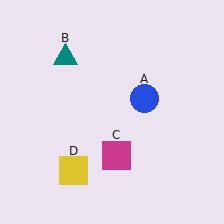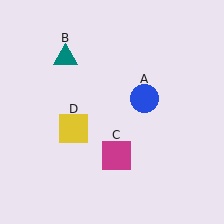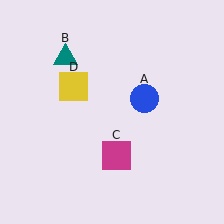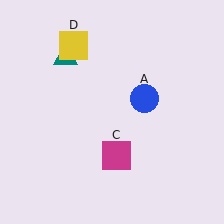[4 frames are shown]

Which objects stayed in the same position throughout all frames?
Blue circle (object A) and teal triangle (object B) and magenta square (object C) remained stationary.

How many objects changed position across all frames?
1 object changed position: yellow square (object D).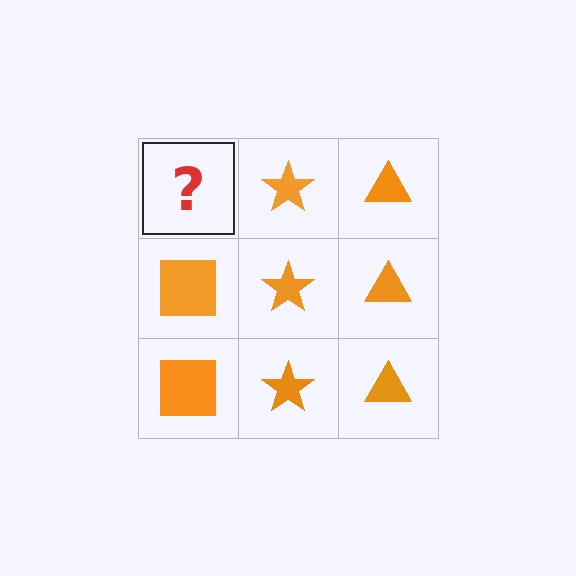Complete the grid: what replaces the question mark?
The question mark should be replaced with an orange square.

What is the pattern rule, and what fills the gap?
The rule is that each column has a consistent shape. The gap should be filled with an orange square.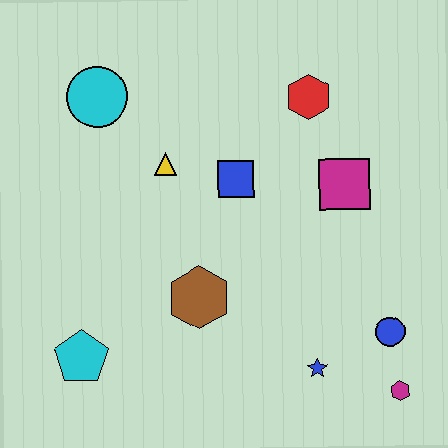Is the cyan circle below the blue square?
No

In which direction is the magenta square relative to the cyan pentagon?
The magenta square is to the right of the cyan pentagon.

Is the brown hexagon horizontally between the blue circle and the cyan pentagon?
Yes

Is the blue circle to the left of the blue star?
No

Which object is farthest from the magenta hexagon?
The cyan circle is farthest from the magenta hexagon.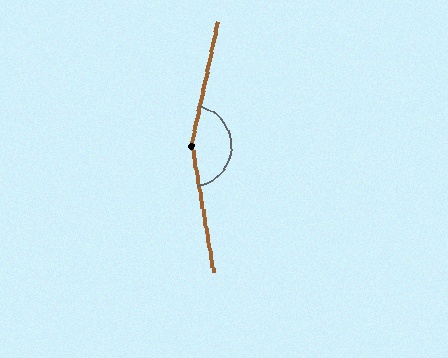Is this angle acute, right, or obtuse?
It is obtuse.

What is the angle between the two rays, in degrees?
Approximately 158 degrees.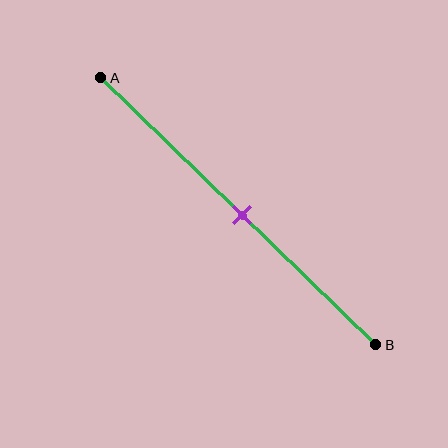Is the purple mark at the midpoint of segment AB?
Yes, the mark is approximately at the midpoint.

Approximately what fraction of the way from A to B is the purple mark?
The purple mark is approximately 50% of the way from A to B.